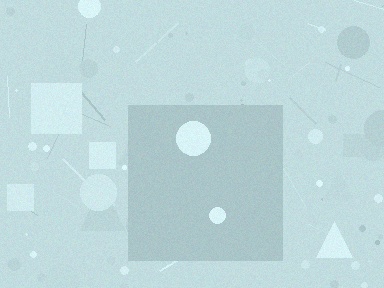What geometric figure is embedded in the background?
A square is embedded in the background.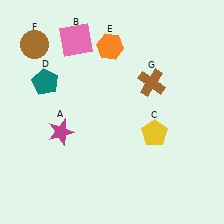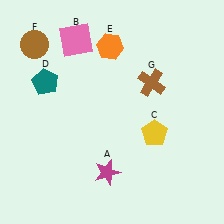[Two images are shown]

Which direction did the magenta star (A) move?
The magenta star (A) moved right.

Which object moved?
The magenta star (A) moved right.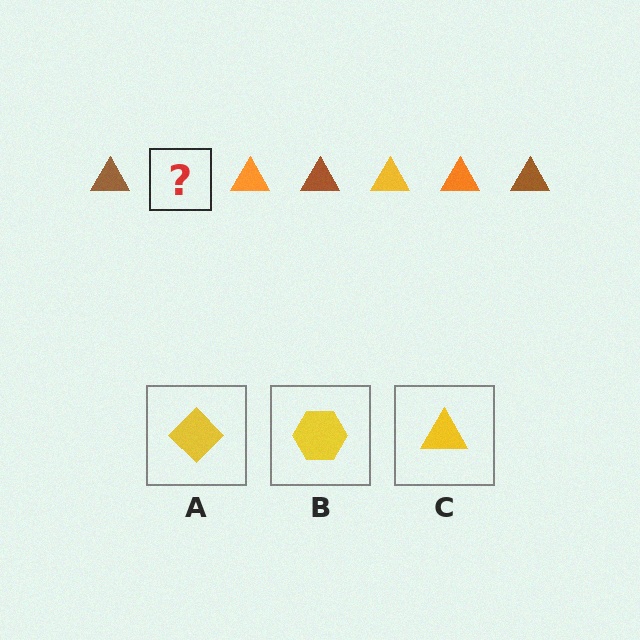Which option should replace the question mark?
Option C.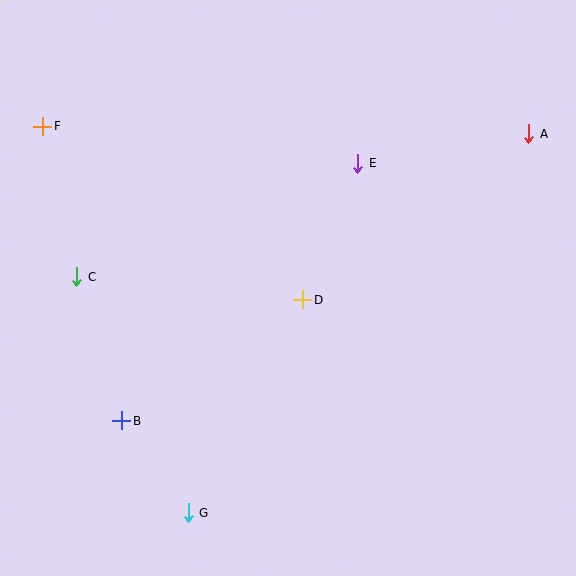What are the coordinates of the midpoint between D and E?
The midpoint between D and E is at (330, 232).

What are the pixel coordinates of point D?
Point D is at (303, 300).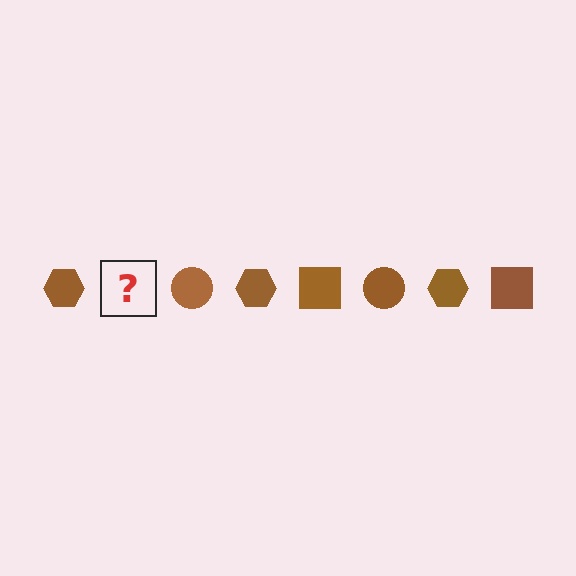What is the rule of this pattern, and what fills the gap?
The rule is that the pattern cycles through hexagon, square, circle shapes in brown. The gap should be filled with a brown square.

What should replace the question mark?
The question mark should be replaced with a brown square.